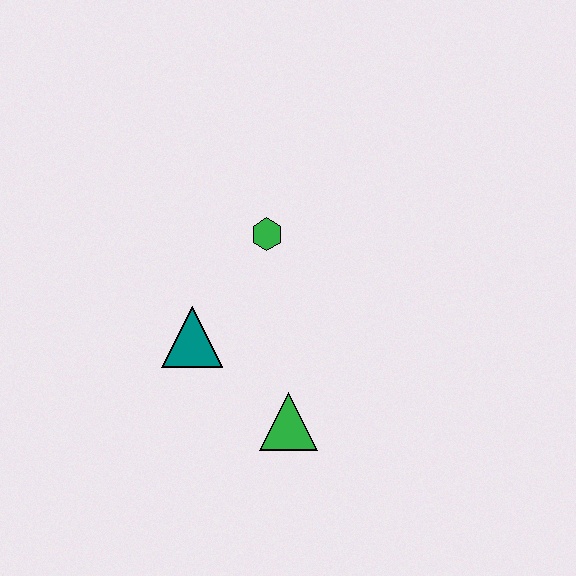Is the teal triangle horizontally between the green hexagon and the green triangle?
No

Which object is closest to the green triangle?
The teal triangle is closest to the green triangle.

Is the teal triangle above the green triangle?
Yes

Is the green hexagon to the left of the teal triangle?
No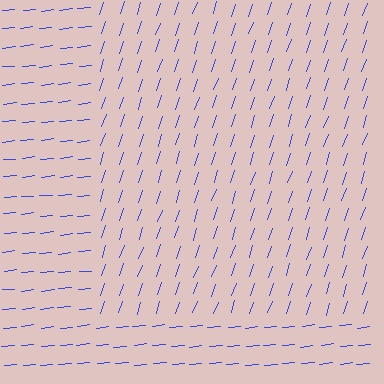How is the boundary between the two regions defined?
The boundary is defined purely by a change in line orientation (approximately 66 degrees difference). All lines are the same color and thickness.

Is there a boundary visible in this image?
Yes, there is a texture boundary formed by a change in line orientation.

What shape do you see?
I see a rectangle.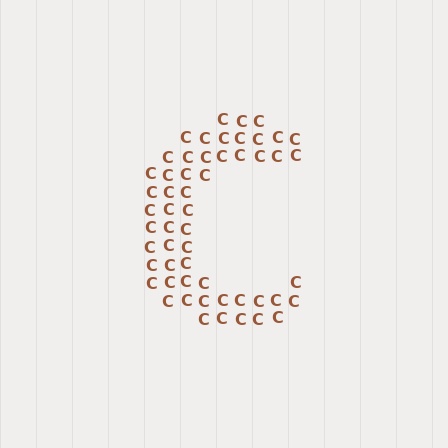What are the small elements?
The small elements are letter C's.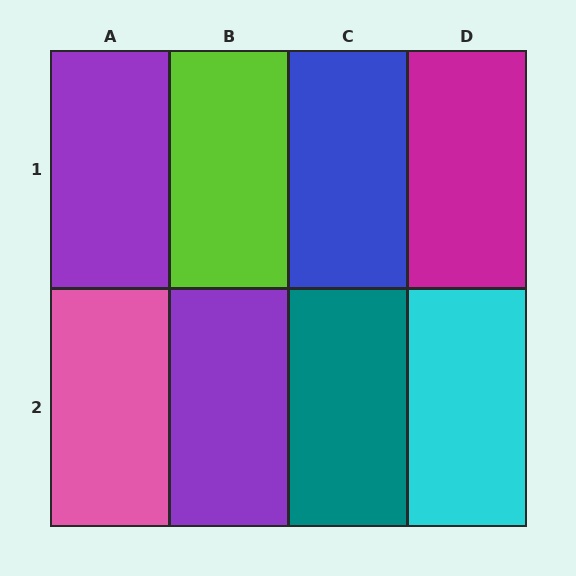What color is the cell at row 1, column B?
Lime.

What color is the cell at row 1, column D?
Magenta.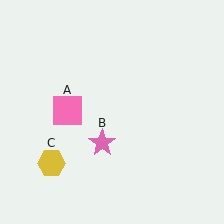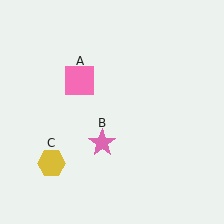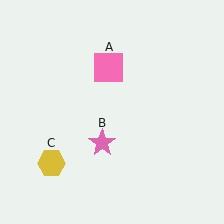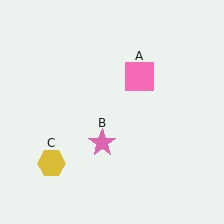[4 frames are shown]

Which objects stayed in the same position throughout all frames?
Pink star (object B) and yellow hexagon (object C) remained stationary.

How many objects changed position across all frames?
1 object changed position: pink square (object A).